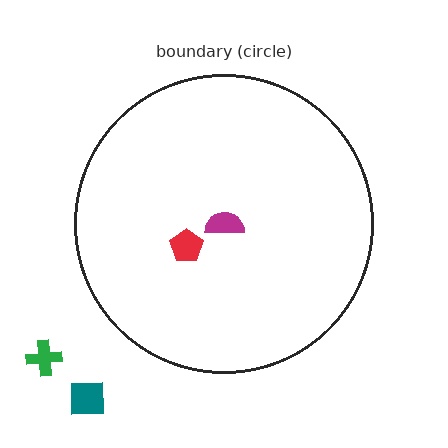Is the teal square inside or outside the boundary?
Outside.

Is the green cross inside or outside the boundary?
Outside.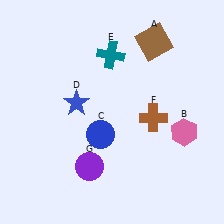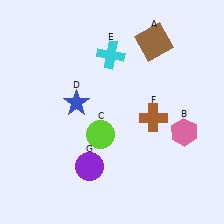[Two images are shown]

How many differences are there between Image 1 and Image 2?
There are 2 differences between the two images.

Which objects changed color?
C changed from blue to lime. E changed from teal to cyan.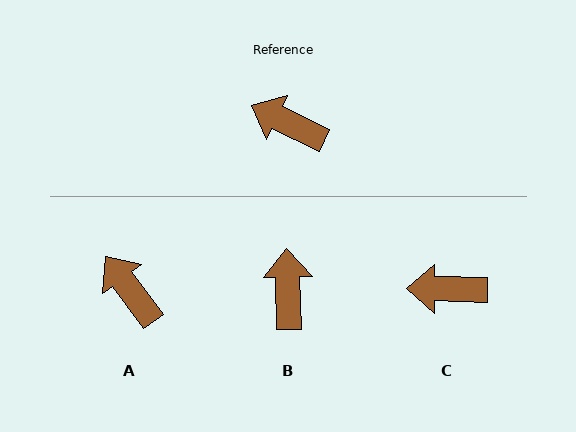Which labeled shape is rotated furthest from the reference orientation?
B, about 63 degrees away.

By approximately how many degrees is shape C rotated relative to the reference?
Approximately 24 degrees counter-clockwise.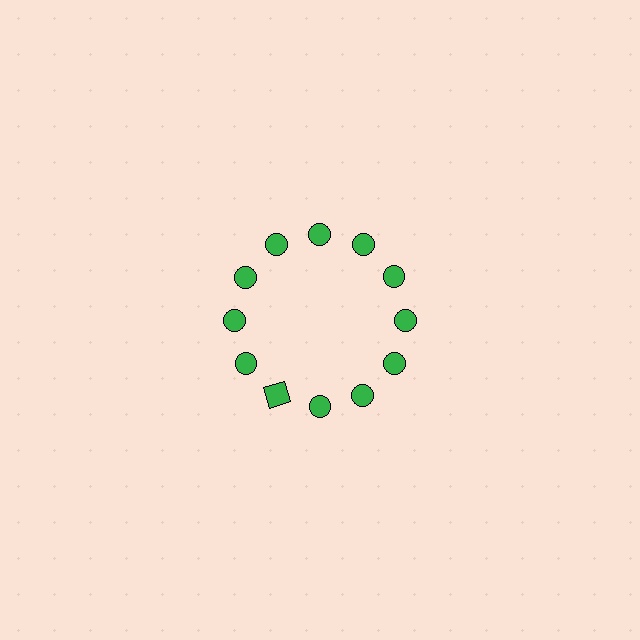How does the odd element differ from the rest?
It has a different shape: square instead of circle.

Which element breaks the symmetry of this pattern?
The green square at roughly the 7 o'clock position breaks the symmetry. All other shapes are green circles.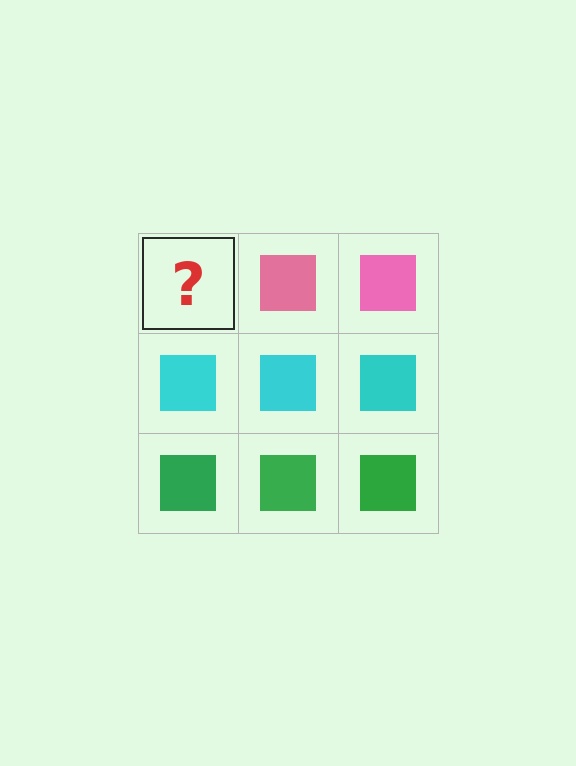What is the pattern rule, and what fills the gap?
The rule is that each row has a consistent color. The gap should be filled with a pink square.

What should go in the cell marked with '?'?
The missing cell should contain a pink square.